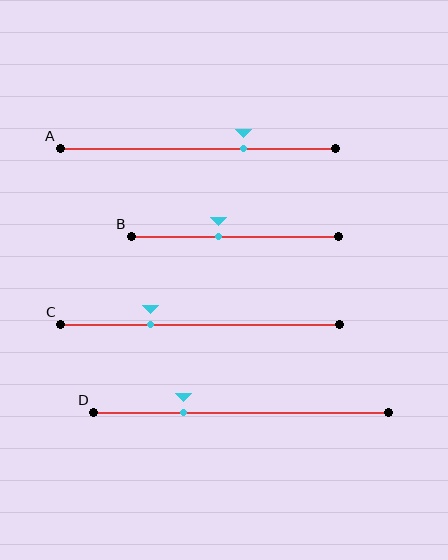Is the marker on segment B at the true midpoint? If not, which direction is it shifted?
No, the marker on segment B is shifted to the left by about 8% of the segment length.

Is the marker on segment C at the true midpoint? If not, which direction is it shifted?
No, the marker on segment C is shifted to the left by about 18% of the segment length.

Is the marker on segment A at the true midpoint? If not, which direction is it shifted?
No, the marker on segment A is shifted to the right by about 17% of the segment length.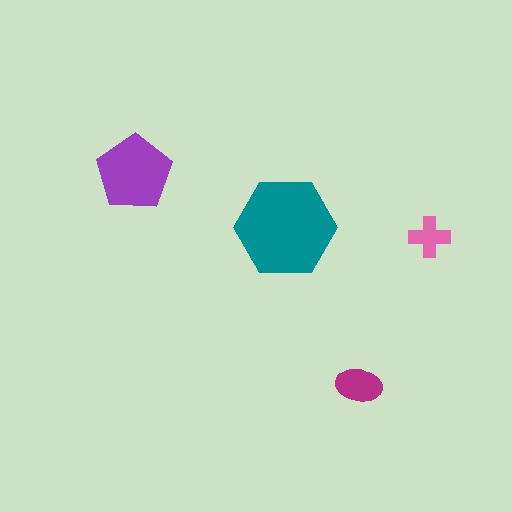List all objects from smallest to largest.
The pink cross, the magenta ellipse, the purple pentagon, the teal hexagon.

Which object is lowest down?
The magenta ellipse is bottommost.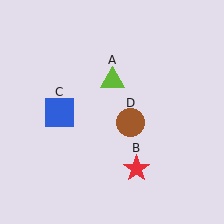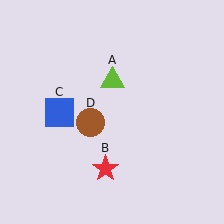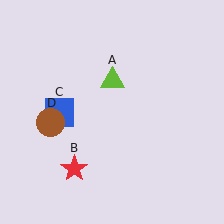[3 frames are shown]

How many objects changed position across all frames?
2 objects changed position: red star (object B), brown circle (object D).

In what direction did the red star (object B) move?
The red star (object B) moved left.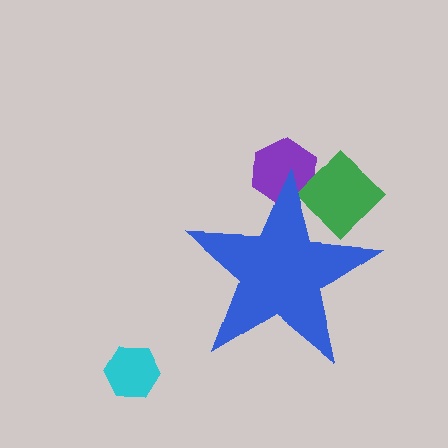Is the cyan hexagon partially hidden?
No, the cyan hexagon is fully visible.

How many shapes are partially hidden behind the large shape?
2 shapes are partially hidden.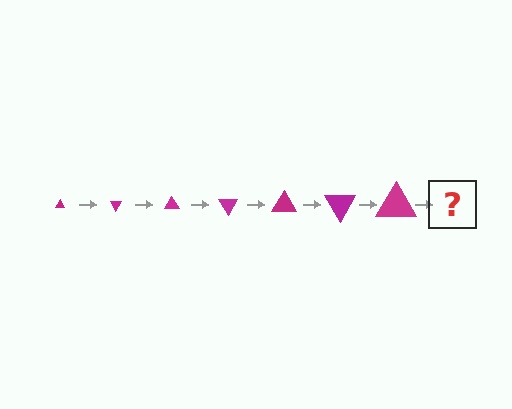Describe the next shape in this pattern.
It should be a triangle, larger than the previous one and rotated 420 degrees from the start.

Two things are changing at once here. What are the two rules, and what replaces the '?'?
The two rules are that the triangle grows larger each step and it rotates 60 degrees each step. The '?' should be a triangle, larger than the previous one and rotated 420 degrees from the start.